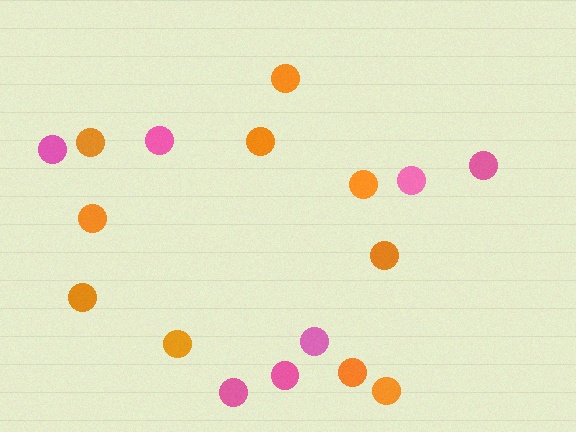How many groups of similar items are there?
There are 2 groups: one group of orange circles (10) and one group of pink circles (7).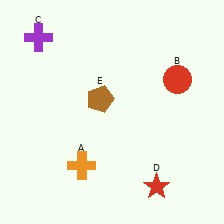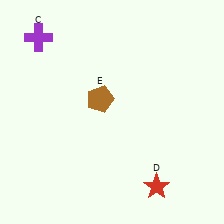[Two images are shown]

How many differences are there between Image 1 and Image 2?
There are 2 differences between the two images.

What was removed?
The red circle (B), the orange cross (A) were removed in Image 2.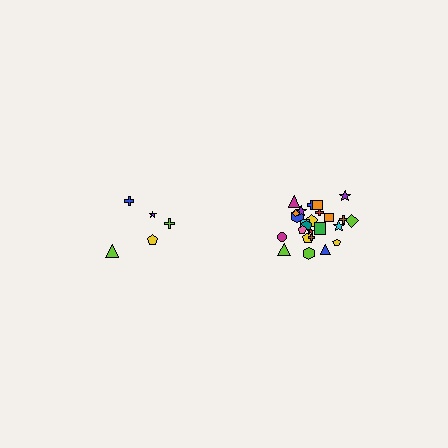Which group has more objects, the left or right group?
The right group.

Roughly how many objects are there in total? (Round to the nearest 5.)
Roughly 30 objects in total.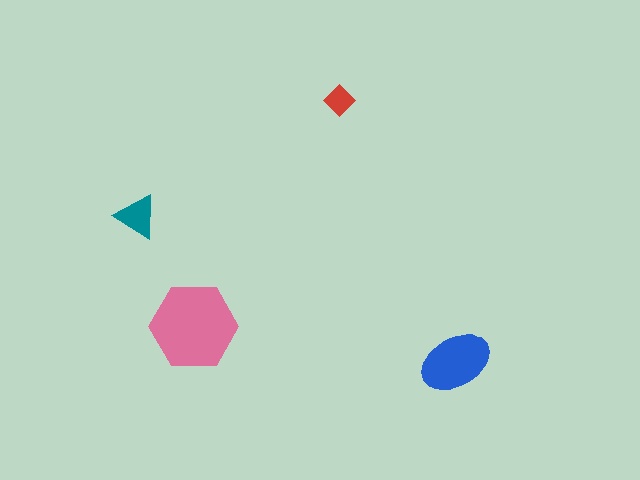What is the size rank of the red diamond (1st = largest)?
4th.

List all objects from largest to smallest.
The pink hexagon, the blue ellipse, the teal triangle, the red diamond.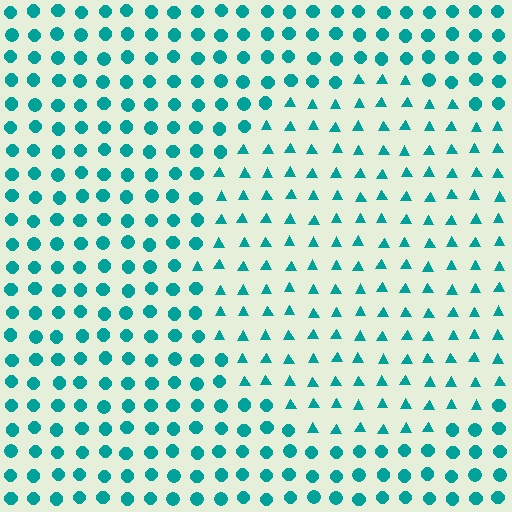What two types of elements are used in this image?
The image uses triangles inside the circle region and circles outside it.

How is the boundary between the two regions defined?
The boundary is defined by a change in element shape: triangles inside vs. circles outside. All elements share the same color and spacing.